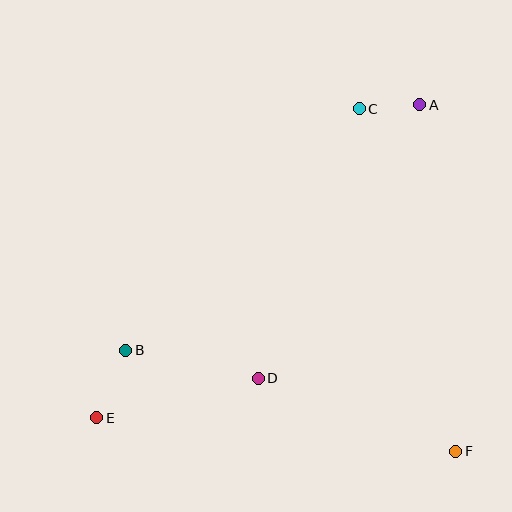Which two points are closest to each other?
Points A and C are closest to each other.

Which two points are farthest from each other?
Points A and E are farthest from each other.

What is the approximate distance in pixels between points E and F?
The distance between E and F is approximately 361 pixels.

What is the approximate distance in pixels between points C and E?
The distance between C and E is approximately 405 pixels.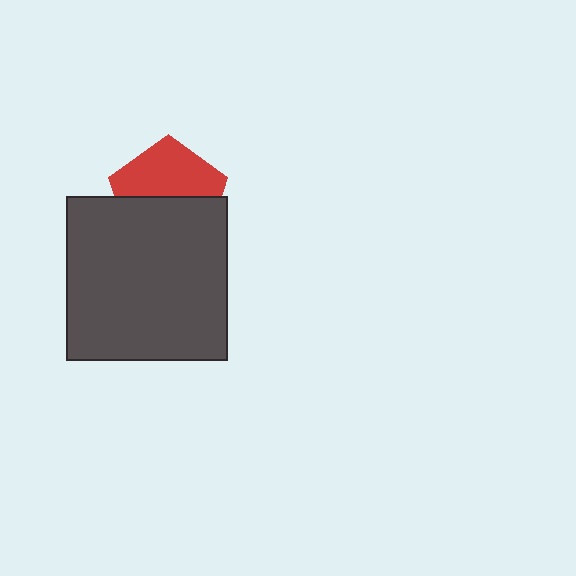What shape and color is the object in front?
The object in front is a dark gray rectangle.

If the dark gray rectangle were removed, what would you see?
You would see the complete red pentagon.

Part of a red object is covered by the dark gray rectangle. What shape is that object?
It is a pentagon.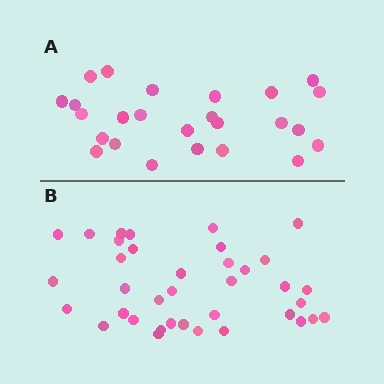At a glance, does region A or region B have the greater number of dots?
Region B (the bottom region) has more dots.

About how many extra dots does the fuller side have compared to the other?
Region B has roughly 12 or so more dots than region A.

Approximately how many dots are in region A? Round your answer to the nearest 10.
About 20 dots. (The exact count is 25, which rounds to 20.)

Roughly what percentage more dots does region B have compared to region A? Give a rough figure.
About 50% more.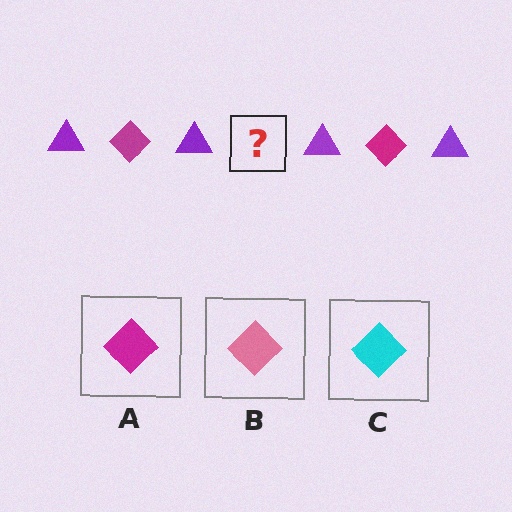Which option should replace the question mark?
Option A.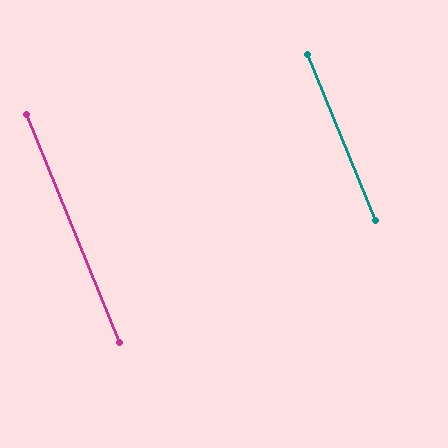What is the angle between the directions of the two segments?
Approximately 0 degrees.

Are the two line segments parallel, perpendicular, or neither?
Parallel — their directions differ by only 0.2°.